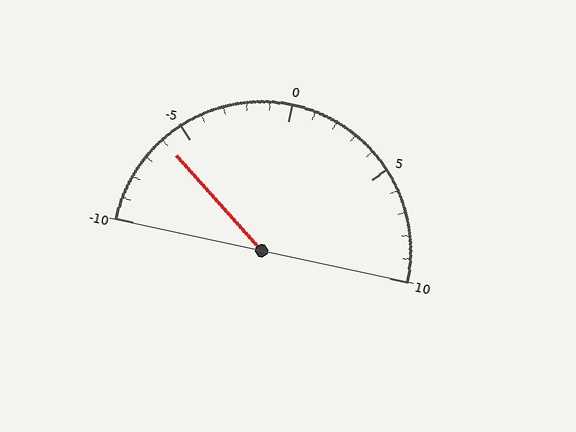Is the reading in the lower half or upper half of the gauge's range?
The reading is in the lower half of the range (-10 to 10).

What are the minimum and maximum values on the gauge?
The gauge ranges from -10 to 10.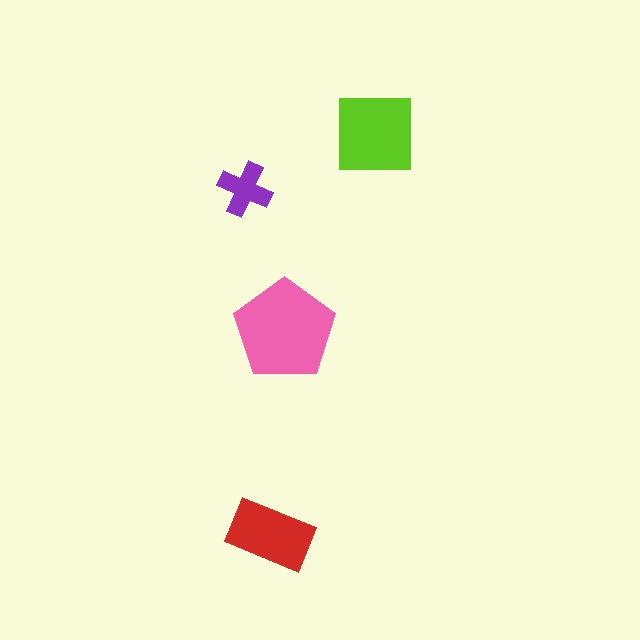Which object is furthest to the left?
The purple cross is leftmost.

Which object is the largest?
The pink pentagon.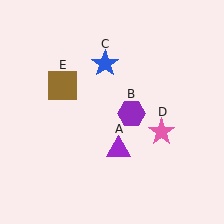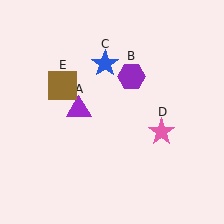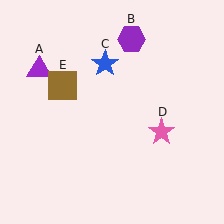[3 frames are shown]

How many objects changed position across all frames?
2 objects changed position: purple triangle (object A), purple hexagon (object B).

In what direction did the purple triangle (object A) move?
The purple triangle (object A) moved up and to the left.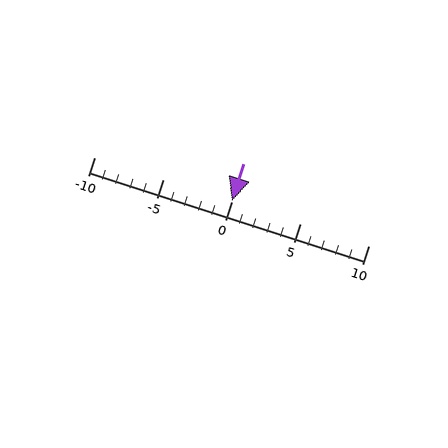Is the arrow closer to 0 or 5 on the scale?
The arrow is closer to 0.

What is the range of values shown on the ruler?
The ruler shows values from -10 to 10.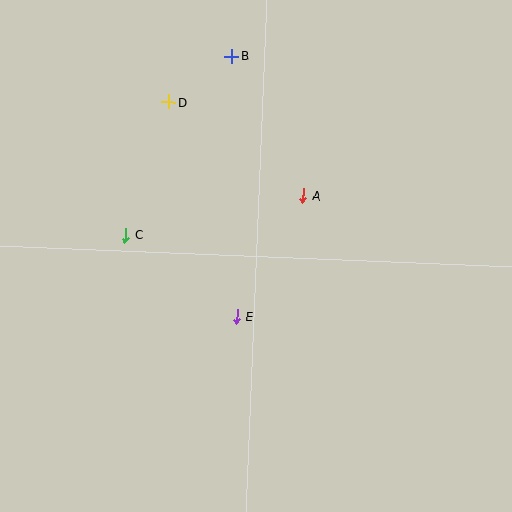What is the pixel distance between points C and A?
The distance between C and A is 182 pixels.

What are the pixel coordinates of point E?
Point E is at (237, 317).